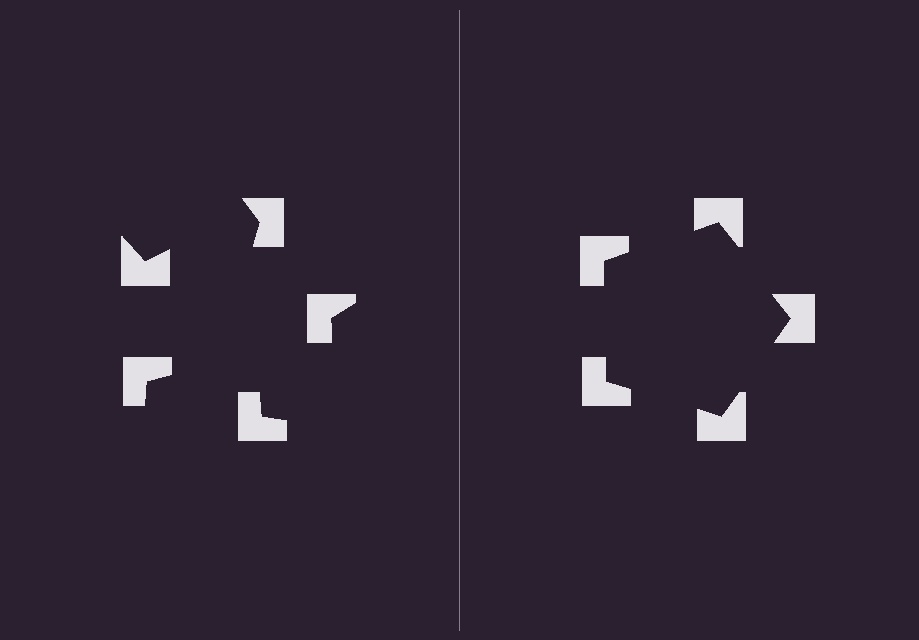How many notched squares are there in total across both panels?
10 — 5 on each side.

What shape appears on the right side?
An illusory pentagon.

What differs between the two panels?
The notched squares are positioned identically on both sides; only the wedge orientations differ. On the right they align to a pentagon; on the left they are misaligned.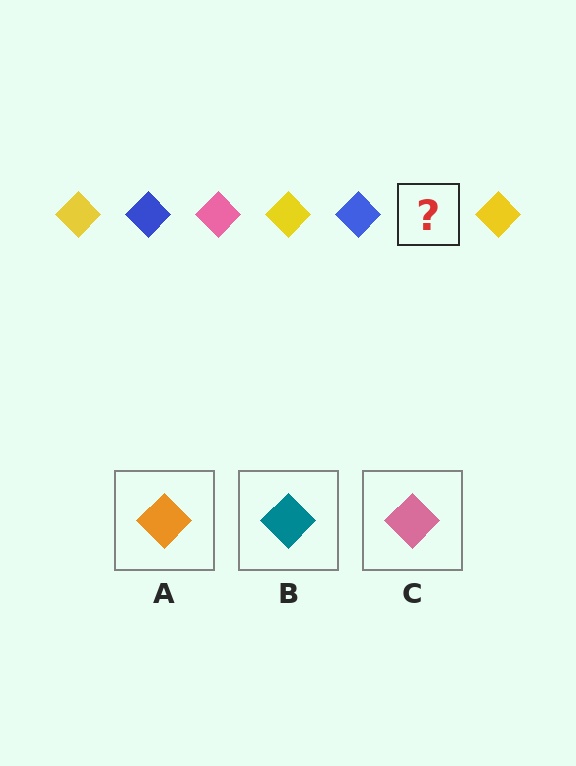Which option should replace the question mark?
Option C.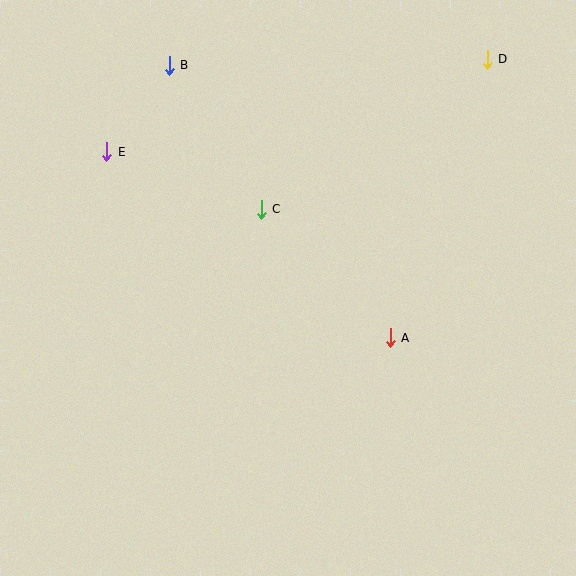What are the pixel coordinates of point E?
Point E is at (107, 152).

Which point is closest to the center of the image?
Point C at (261, 209) is closest to the center.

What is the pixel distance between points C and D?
The distance between C and D is 271 pixels.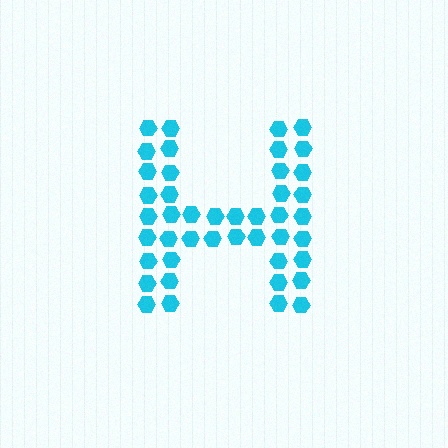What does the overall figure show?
The overall figure shows the letter H.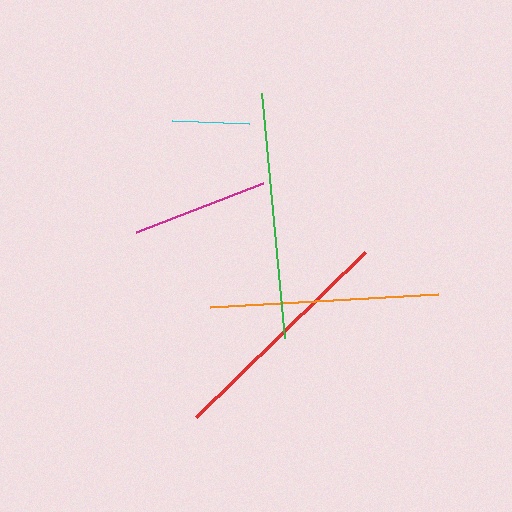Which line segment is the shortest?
The cyan line is the shortest at approximately 77 pixels.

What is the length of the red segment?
The red segment is approximately 236 pixels long.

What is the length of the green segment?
The green segment is approximately 246 pixels long.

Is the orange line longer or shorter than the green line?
The green line is longer than the orange line.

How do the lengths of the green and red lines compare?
The green and red lines are approximately the same length.